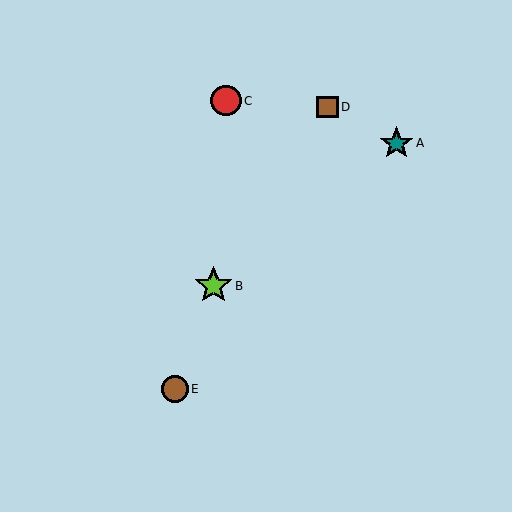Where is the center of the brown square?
The center of the brown square is at (328, 107).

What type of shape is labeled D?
Shape D is a brown square.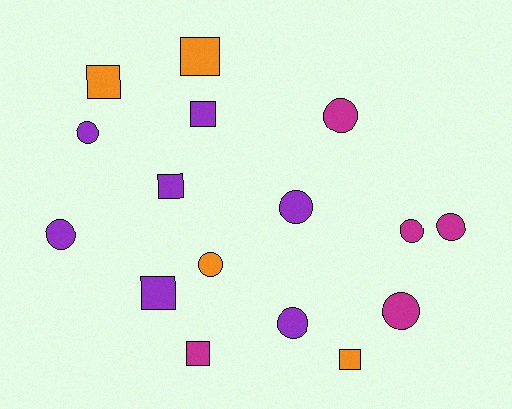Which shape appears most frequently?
Circle, with 9 objects.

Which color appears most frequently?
Purple, with 7 objects.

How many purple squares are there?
There are 3 purple squares.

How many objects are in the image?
There are 16 objects.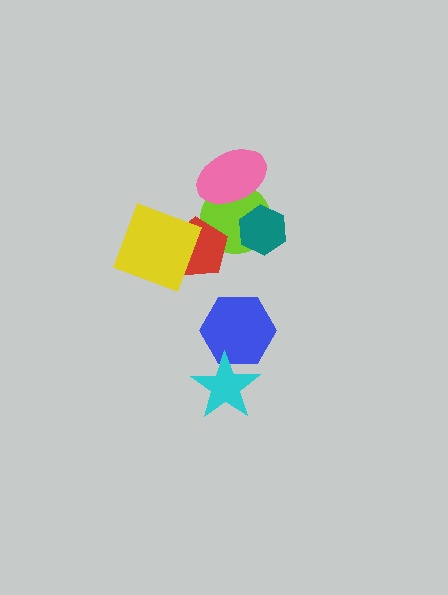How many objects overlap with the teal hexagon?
1 object overlaps with the teal hexagon.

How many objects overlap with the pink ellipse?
1 object overlaps with the pink ellipse.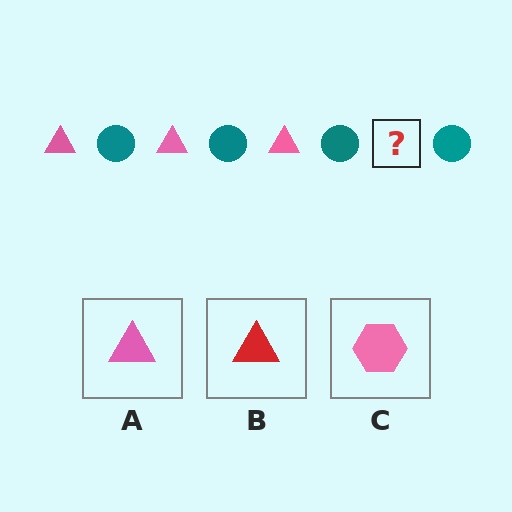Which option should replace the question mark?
Option A.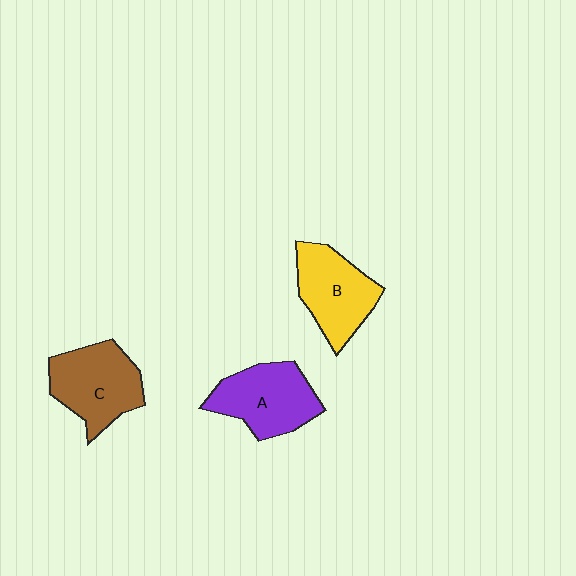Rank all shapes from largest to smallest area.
From largest to smallest: C (brown), A (purple), B (yellow).